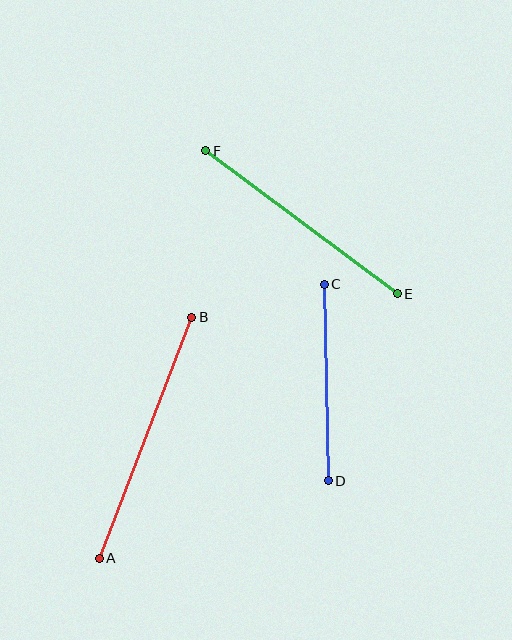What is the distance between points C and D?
The distance is approximately 197 pixels.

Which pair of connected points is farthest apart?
Points A and B are farthest apart.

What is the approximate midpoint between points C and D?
The midpoint is at approximately (326, 383) pixels.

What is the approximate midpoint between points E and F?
The midpoint is at approximately (302, 222) pixels.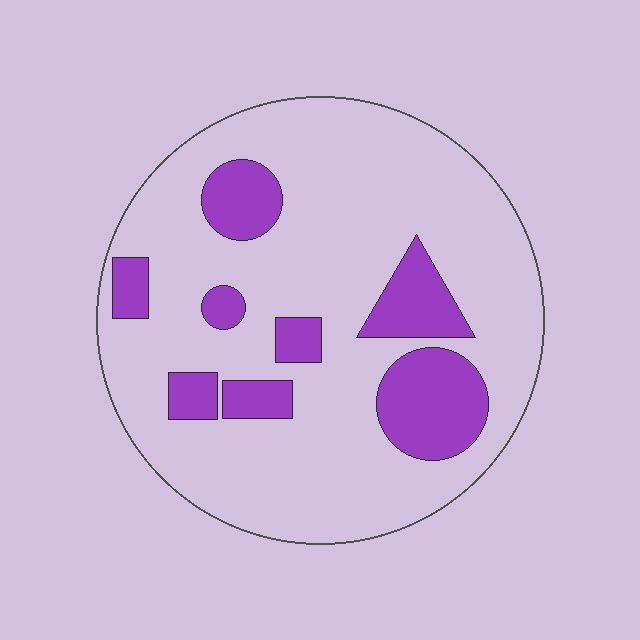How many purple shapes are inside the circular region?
8.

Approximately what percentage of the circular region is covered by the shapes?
Approximately 20%.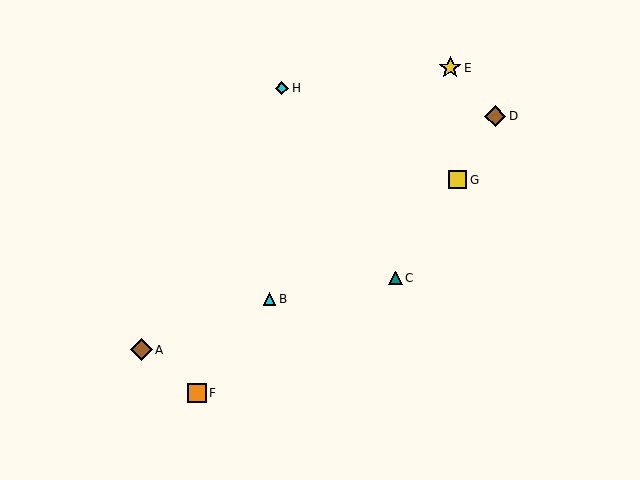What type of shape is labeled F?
Shape F is an orange square.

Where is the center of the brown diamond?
The center of the brown diamond is at (495, 116).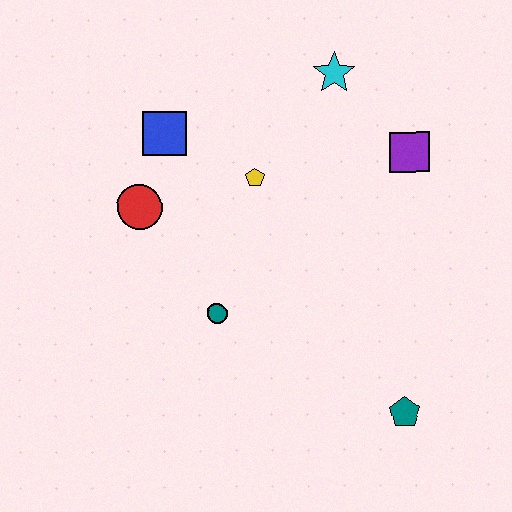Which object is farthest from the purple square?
The red circle is farthest from the purple square.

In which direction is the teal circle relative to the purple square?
The teal circle is to the left of the purple square.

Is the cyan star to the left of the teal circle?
No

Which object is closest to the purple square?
The cyan star is closest to the purple square.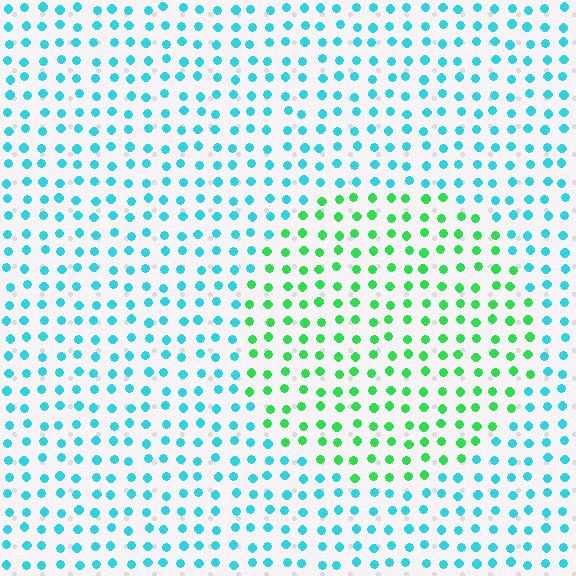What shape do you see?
I see a circle.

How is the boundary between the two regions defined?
The boundary is defined purely by a slight shift in hue (about 53 degrees). Spacing, size, and orientation are identical on both sides.